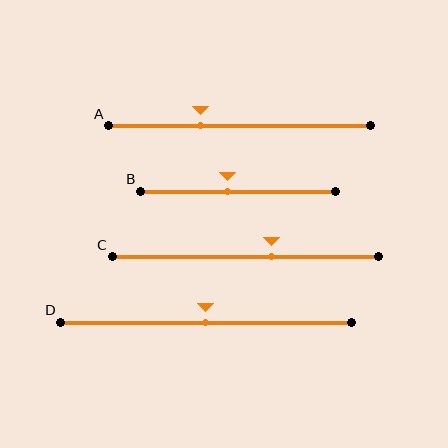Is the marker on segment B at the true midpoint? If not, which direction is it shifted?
No, the marker on segment B is shifted to the left by about 6% of the segment length.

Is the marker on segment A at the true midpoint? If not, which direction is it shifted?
No, the marker on segment A is shifted to the left by about 15% of the segment length.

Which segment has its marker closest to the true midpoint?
Segment D has its marker closest to the true midpoint.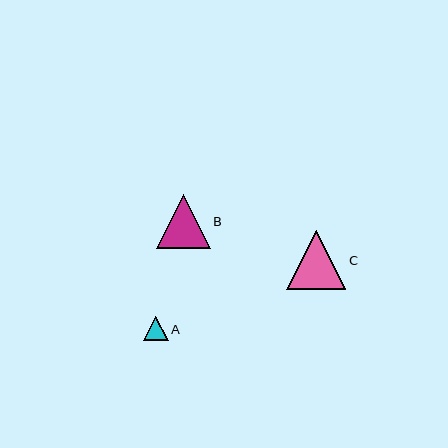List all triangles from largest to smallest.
From largest to smallest: C, B, A.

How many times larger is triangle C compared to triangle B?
Triangle C is approximately 1.1 times the size of triangle B.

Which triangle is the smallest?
Triangle A is the smallest with a size of approximately 24 pixels.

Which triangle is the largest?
Triangle C is the largest with a size of approximately 59 pixels.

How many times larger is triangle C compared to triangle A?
Triangle C is approximately 2.4 times the size of triangle A.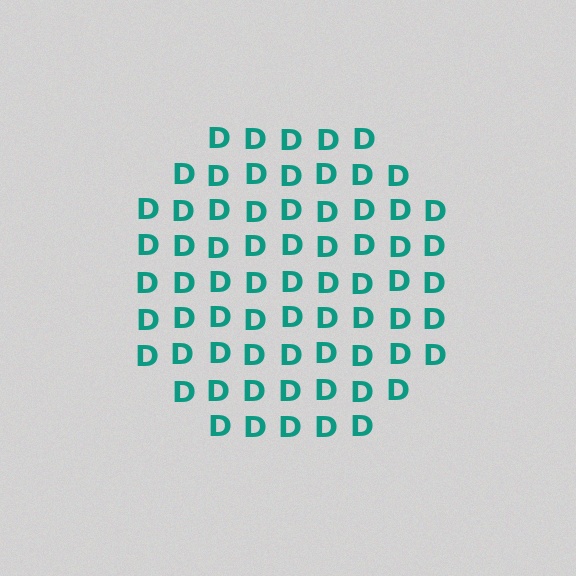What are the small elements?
The small elements are letter D's.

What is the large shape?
The large shape is a circle.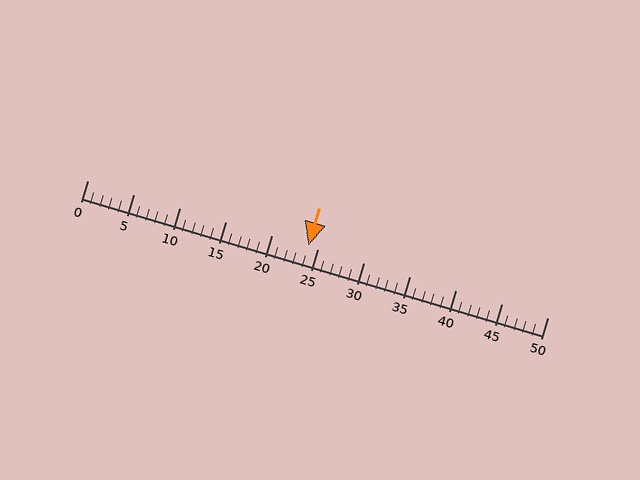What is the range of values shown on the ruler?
The ruler shows values from 0 to 50.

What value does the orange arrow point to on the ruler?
The orange arrow points to approximately 24.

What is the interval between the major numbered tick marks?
The major tick marks are spaced 5 units apart.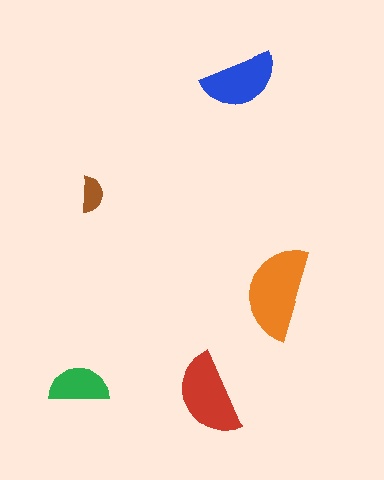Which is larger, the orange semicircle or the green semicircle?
The orange one.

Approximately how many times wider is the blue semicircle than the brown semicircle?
About 2 times wider.